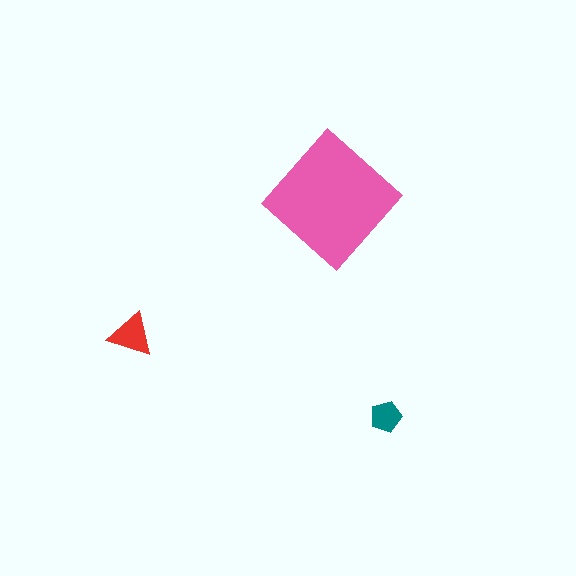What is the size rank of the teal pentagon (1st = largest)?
3rd.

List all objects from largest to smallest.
The pink diamond, the red triangle, the teal pentagon.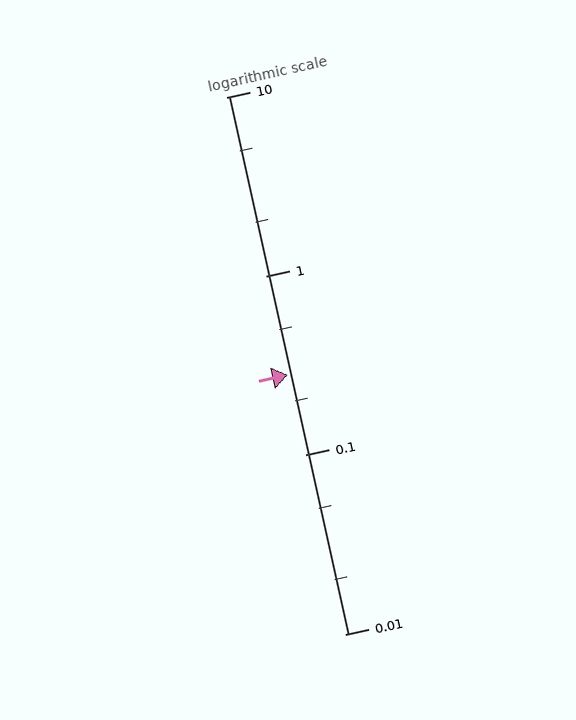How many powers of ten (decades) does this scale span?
The scale spans 3 decades, from 0.01 to 10.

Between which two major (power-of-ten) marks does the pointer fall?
The pointer is between 0.1 and 1.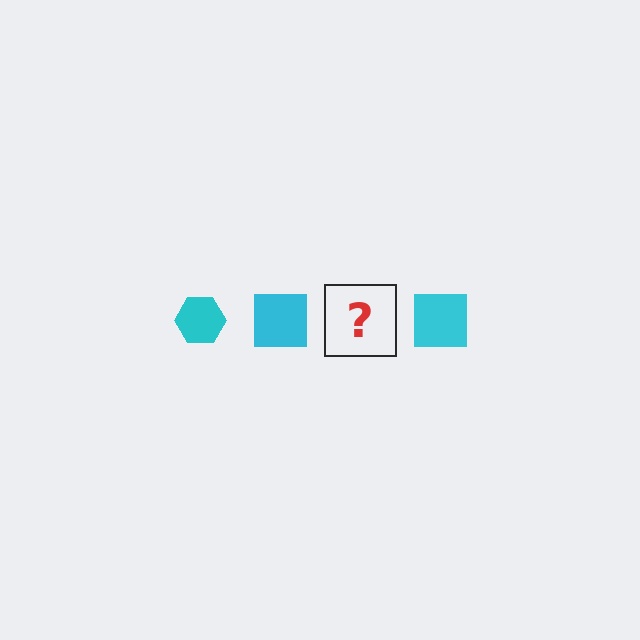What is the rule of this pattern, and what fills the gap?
The rule is that the pattern cycles through hexagon, square shapes in cyan. The gap should be filled with a cyan hexagon.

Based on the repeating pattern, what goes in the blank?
The blank should be a cyan hexagon.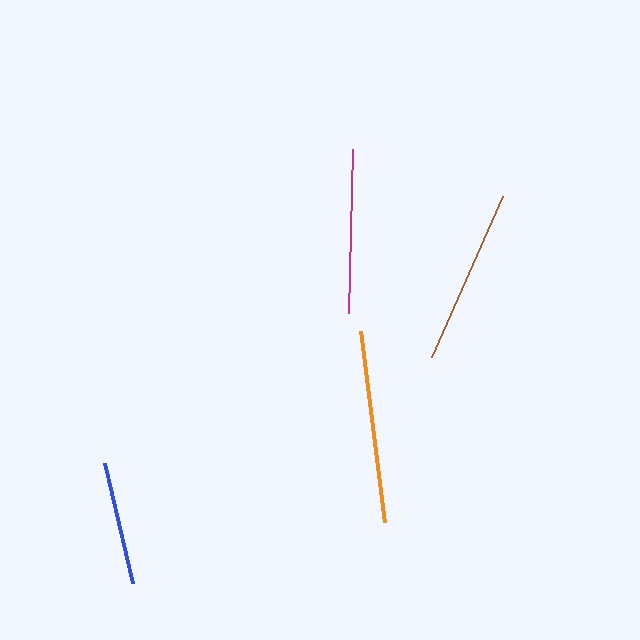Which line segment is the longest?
The orange line is the longest at approximately 192 pixels.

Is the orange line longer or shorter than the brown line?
The orange line is longer than the brown line.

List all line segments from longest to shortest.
From longest to shortest: orange, brown, magenta, blue.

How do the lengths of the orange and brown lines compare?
The orange and brown lines are approximately the same length.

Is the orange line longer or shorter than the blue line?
The orange line is longer than the blue line.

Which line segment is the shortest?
The blue line is the shortest at approximately 123 pixels.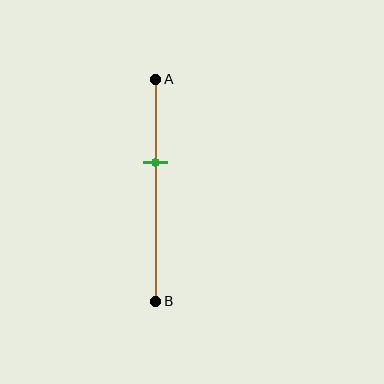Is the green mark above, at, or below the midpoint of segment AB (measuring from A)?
The green mark is above the midpoint of segment AB.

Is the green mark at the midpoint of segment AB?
No, the mark is at about 35% from A, not at the 50% midpoint.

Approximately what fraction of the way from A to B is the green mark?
The green mark is approximately 35% of the way from A to B.